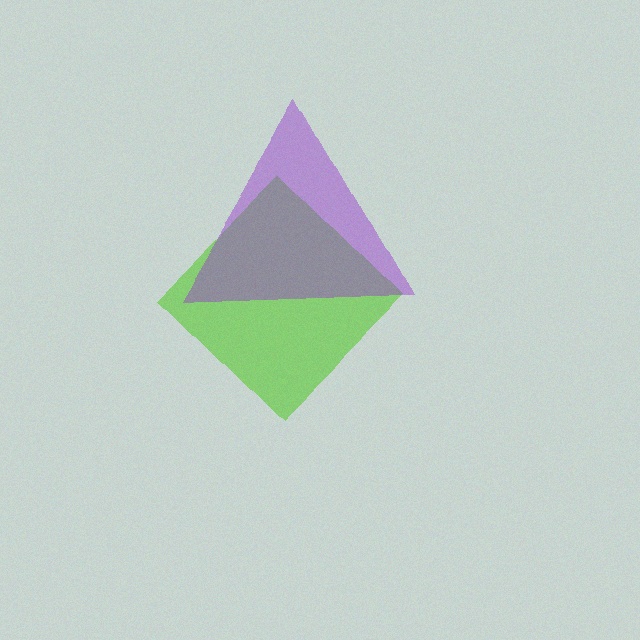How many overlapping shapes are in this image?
There are 2 overlapping shapes in the image.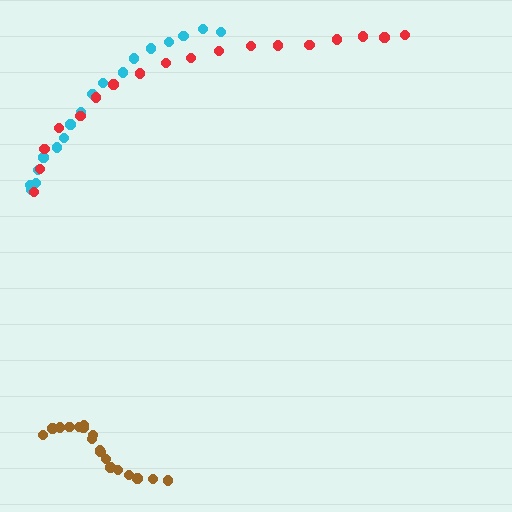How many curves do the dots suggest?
There are 3 distinct paths.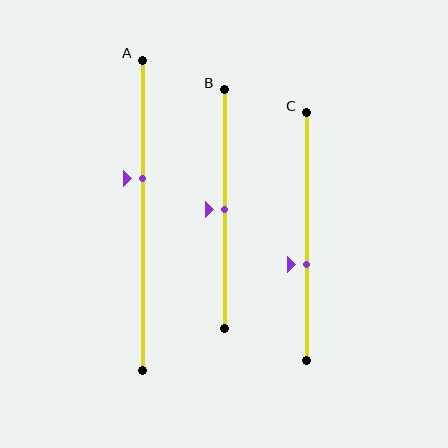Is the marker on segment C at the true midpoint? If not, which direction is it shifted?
No, the marker on segment C is shifted downward by about 11% of the segment length.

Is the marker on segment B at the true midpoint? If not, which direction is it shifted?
Yes, the marker on segment B is at the true midpoint.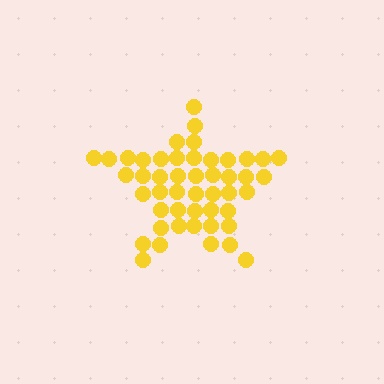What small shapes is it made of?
It is made of small circles.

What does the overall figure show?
The overall figure shows a star.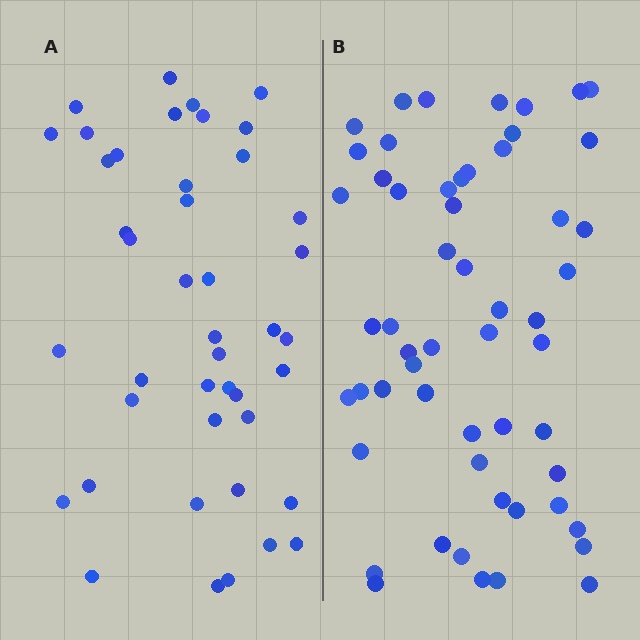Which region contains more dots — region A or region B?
Region B (the right region) has more dots.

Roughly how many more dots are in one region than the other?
Region B has roughly 12 or so more dots than region A.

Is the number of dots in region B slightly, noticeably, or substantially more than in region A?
Region B has noticeably more, but not dramatically so. The ratio is roughly 1.3 to 1.